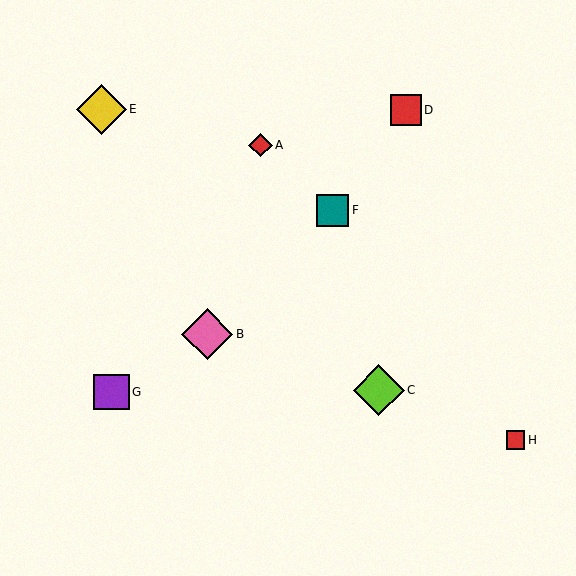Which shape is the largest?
The pink diamond (labeled B) is the largest.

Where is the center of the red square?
The center of the red square is at (406, 110).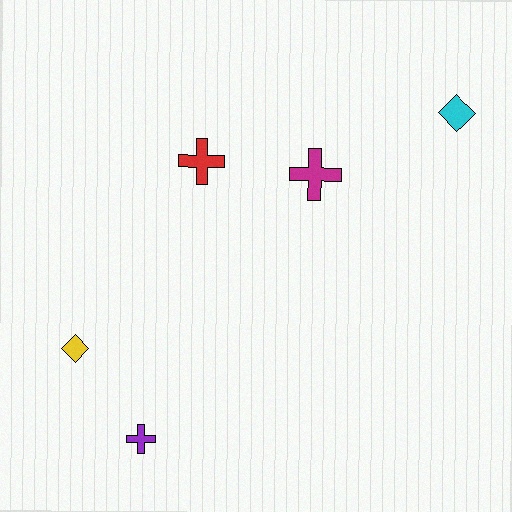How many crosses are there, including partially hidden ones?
There are 3 crosses.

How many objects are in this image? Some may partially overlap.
There are 5 objects.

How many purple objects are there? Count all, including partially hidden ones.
There is 1 purple object.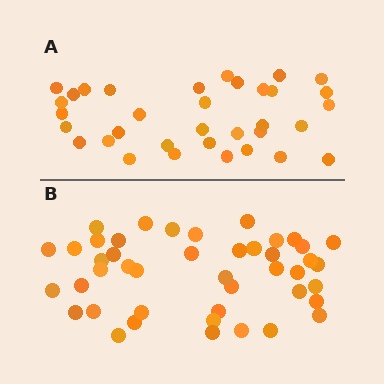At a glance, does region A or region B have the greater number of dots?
Region B (the bottom region) has more dots.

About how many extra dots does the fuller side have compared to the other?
Region B has roughly 10 or so more dots than region A.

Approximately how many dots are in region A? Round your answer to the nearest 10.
About 30 dots. (The exact count is 34, which rounds to 30.)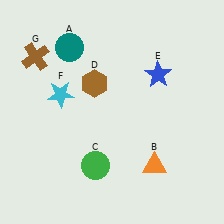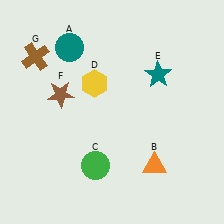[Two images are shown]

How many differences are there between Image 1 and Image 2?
There are 3 differences between the two images.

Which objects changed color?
D changed from brown to yellow. E changed from blue to teal. F changed from cyan to brown.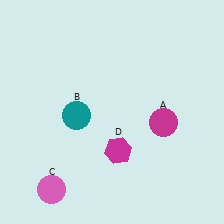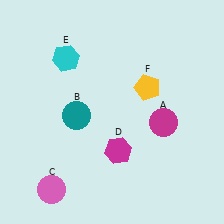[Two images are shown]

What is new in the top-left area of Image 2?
A cyan hexagon (E) was added in the top-left area of Image 2.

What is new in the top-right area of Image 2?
A yellow pentagon (F) was added in the top-right area of Image 2.